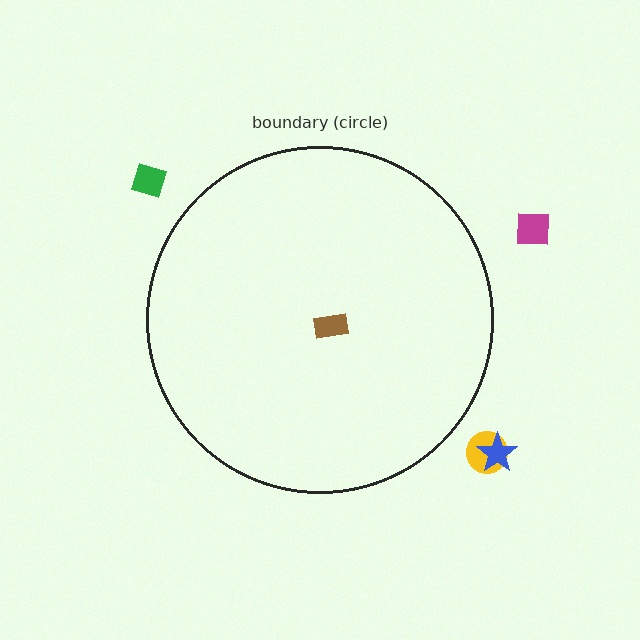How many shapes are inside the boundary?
1 inside, 4 outside.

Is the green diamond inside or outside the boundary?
Outside.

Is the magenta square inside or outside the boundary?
Outside.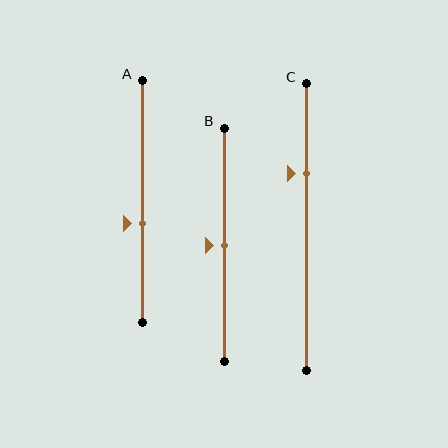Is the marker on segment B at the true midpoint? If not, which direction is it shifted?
Yes, the marker on segment B is at the true midpoint.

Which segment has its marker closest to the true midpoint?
Segment B has its marker closest to the true midpoint.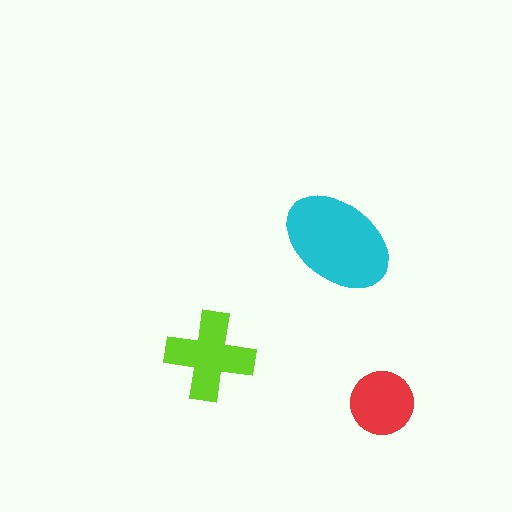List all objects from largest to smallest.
The cyan ellipse, the lime cross, the red circle.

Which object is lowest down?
The red circle is bottommost.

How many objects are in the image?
There are 3 objects in the image.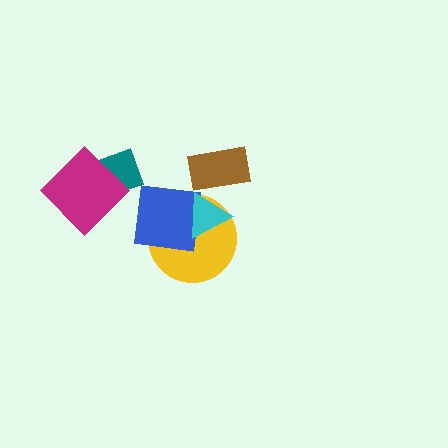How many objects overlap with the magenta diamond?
1 object overlaps with the magenta diamond.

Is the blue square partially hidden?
Yes, it is partially covered by another shape.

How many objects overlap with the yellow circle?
2 objects overlap with the yellow circle.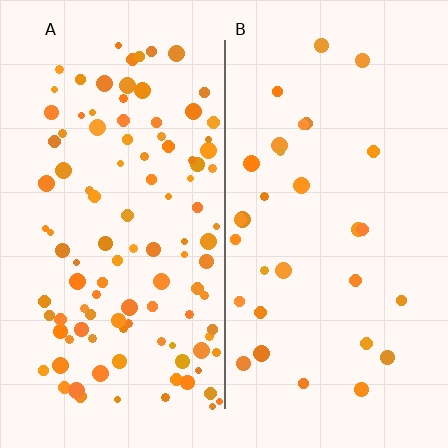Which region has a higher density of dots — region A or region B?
A (the left).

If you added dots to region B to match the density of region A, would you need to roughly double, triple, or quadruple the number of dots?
Approximately triple.